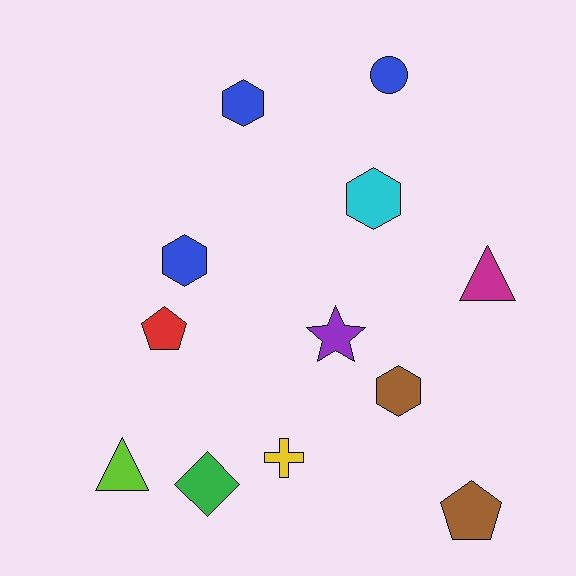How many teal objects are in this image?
There are no teal objects.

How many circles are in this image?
There is 1 circle.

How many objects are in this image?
There are 12 objects.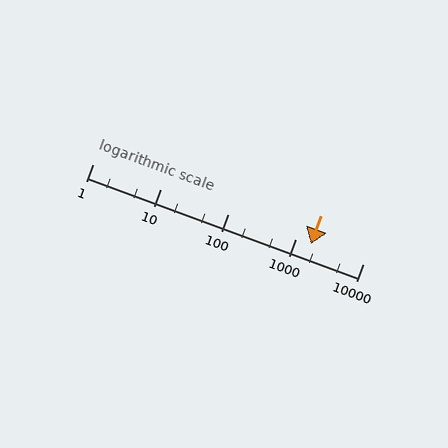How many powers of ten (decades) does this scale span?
The scale spans 4 decades, from 1 to 10000.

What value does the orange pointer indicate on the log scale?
The pointer indicates approximately 1700.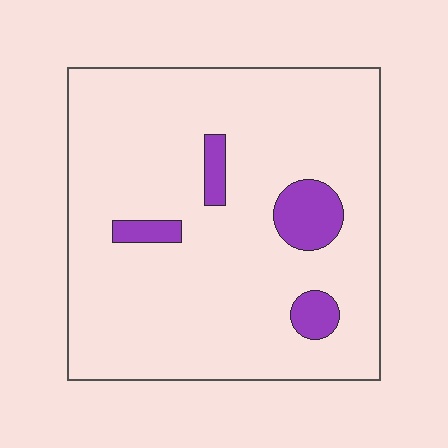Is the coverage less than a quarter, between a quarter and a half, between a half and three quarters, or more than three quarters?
Less than a quarter.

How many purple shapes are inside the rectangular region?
4.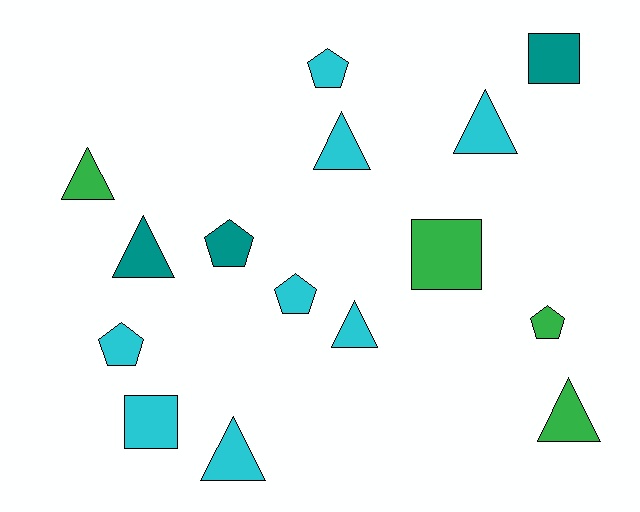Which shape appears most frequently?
Triangle, with 7 objects.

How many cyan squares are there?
There is 1 cyan square.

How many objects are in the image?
There are 15 objects.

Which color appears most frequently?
Cyan, with 8 objects.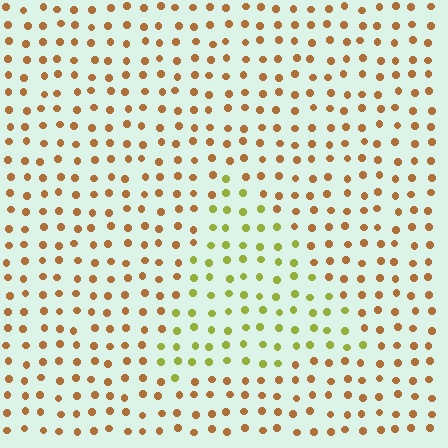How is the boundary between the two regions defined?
The boundary is defined purely by a slight shift in hue (about 47 degrees). Spacing, size, and orientation are identical on both sides.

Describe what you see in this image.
The image is filled with small brown elements in a uniform arrangement. A triangle-shaped region is visible where the elements are tinted to a slightly different hue, forming a subtle color boundary.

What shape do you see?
I see a triangle.